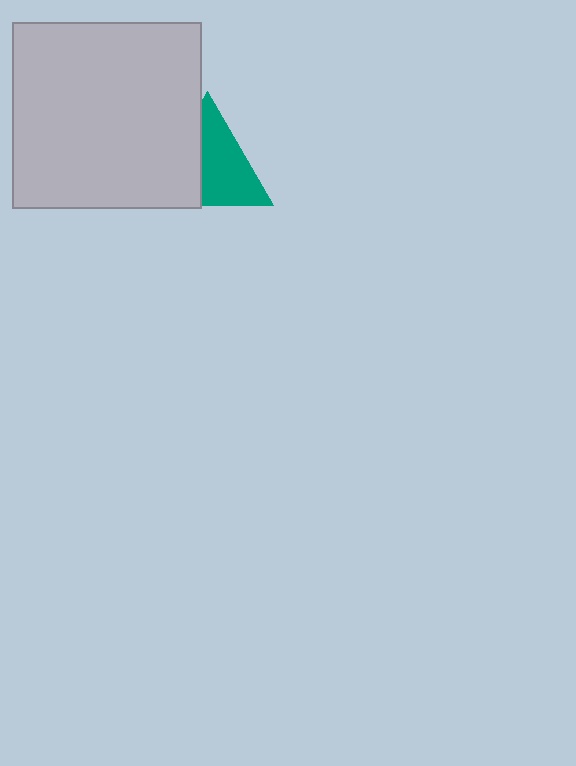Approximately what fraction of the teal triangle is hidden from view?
Roughly 41% of the teal triangle is hidden behind the light gray rectangle.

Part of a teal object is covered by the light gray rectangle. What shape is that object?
It is a triangle.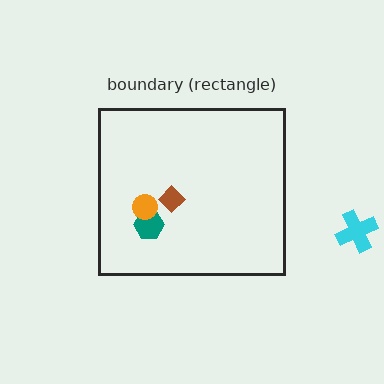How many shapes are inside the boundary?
3 inside, 1 outside.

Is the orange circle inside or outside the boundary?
Inside.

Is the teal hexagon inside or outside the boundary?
Inside.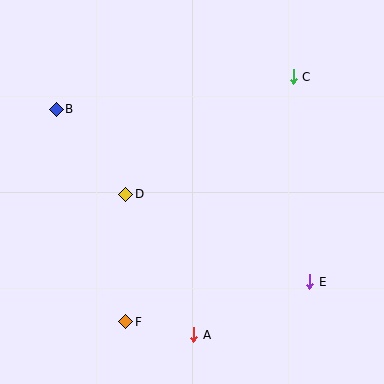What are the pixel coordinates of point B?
Point B is at (56, 109).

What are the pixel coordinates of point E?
Point E is at (310, 282).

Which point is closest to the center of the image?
Point D at (126, 194) is closest to the center.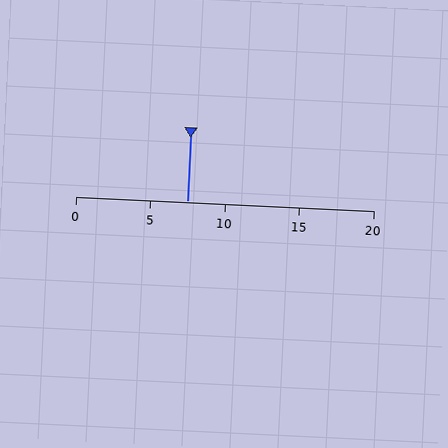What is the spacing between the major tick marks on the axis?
The major ticks are spaced 5 apart.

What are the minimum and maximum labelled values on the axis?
The axis runs from 0 to 20.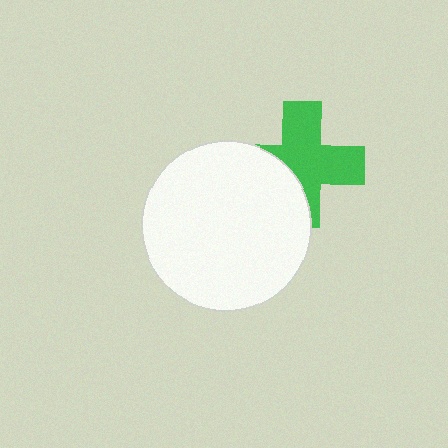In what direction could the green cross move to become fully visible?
The green cross could move toward the upper-right. That would shift it out from behind the white circle entirely.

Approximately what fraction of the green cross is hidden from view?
Roughly 35% of the green cross is hidden behind the white circle.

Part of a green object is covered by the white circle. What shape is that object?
It is a cross.